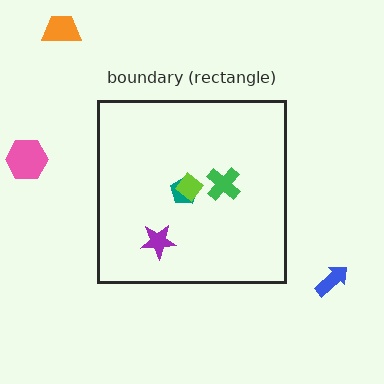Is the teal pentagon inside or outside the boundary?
Inside.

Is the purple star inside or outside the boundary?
Inside.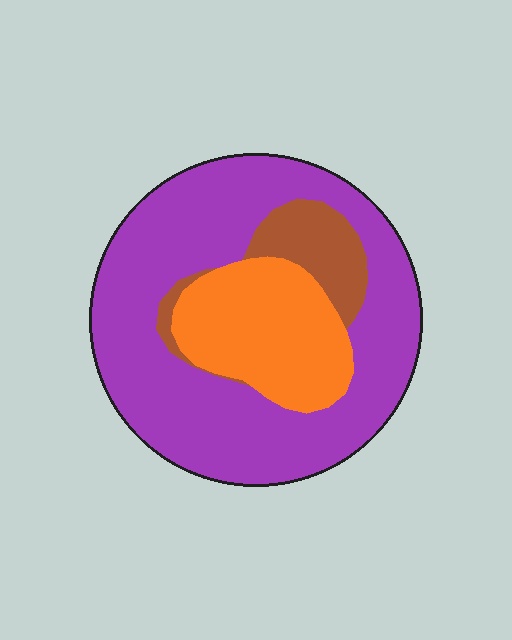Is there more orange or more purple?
Purple.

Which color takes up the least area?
Brown, at roughly 10%.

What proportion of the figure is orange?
Orange covers about 25% of the figure.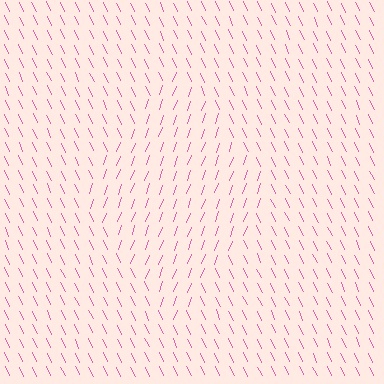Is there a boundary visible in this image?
Yes, there is a texture boundary formed by a change in line orientation.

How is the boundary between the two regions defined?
The boundary is defined purely by a change in line orientation (approximately 45 degrees difference). All lines are the same color and thickness.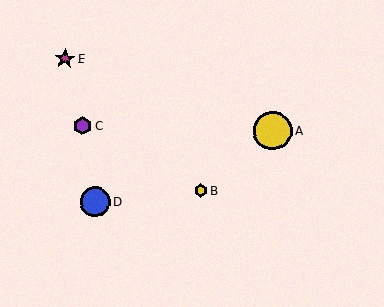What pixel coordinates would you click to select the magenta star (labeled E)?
Click at (65, 59) to select the magenta star E.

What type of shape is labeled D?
Shape D is a blue circle.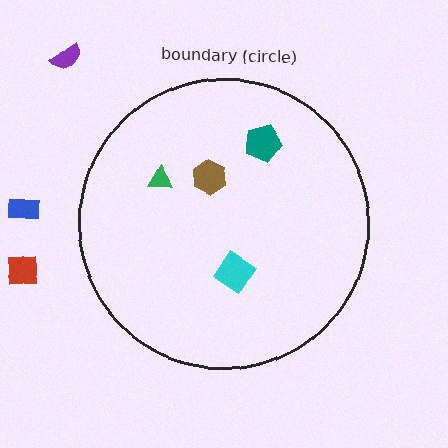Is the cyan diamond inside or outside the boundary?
Inside.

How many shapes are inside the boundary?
4 inside, 3 outside.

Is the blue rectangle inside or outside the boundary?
Outside.